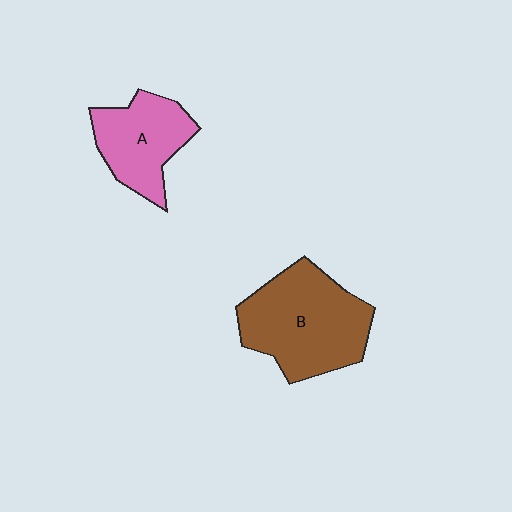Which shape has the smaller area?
Shape A (pink).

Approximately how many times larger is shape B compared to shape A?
Approximately 1.5 times.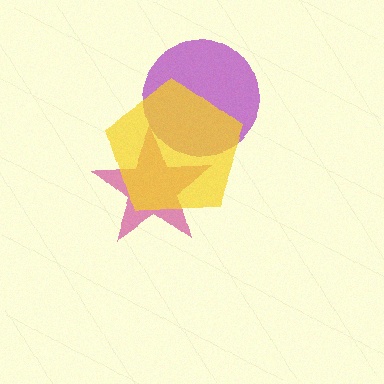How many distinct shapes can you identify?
There are 3 distinct shapes: a magenta star, a purple circle, a yellow pentagon.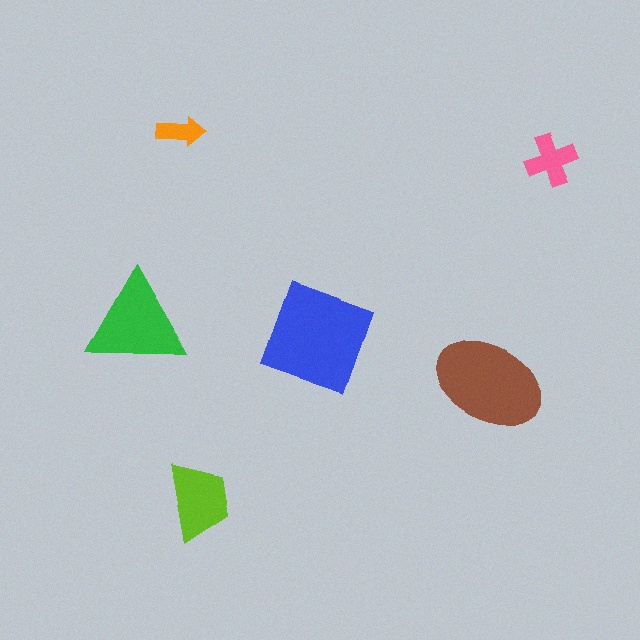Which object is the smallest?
The orange arrow.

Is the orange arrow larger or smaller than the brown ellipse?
Smaller.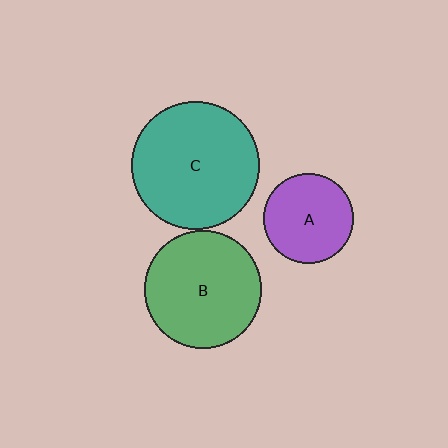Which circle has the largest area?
Circle C (teal).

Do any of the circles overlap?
No, none of the circles overlap.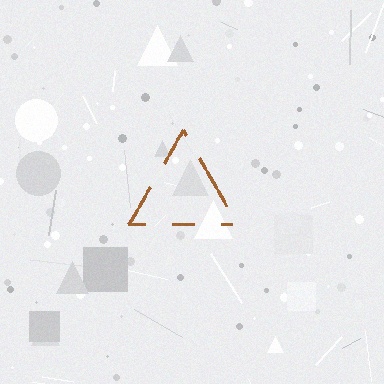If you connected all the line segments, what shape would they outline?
They would outline a triangle.